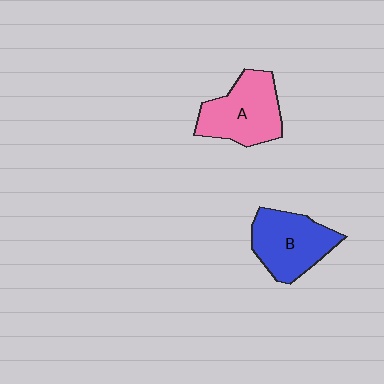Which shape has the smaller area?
Shape B (blue).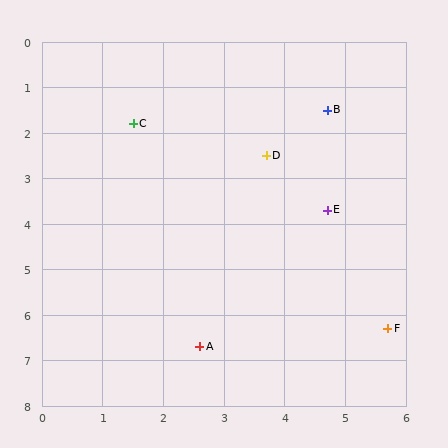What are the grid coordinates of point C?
Point C is at approximately (1.5, 1.8).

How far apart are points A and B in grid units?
Points A and B are about 5.6 grid units apart.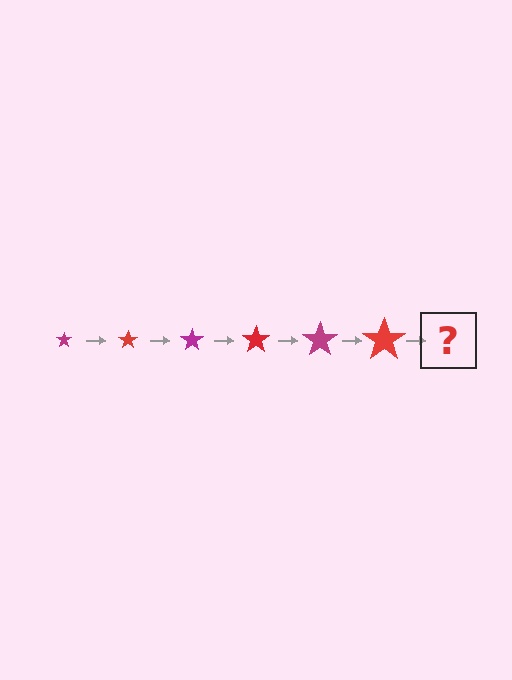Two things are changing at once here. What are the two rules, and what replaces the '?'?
The two rules are that the star grows larger each step and the color cycles through magenta and red. The '?' should be a magenta star, larger than the previous one.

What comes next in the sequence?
The next element should be a magenta star, larger than the previous one.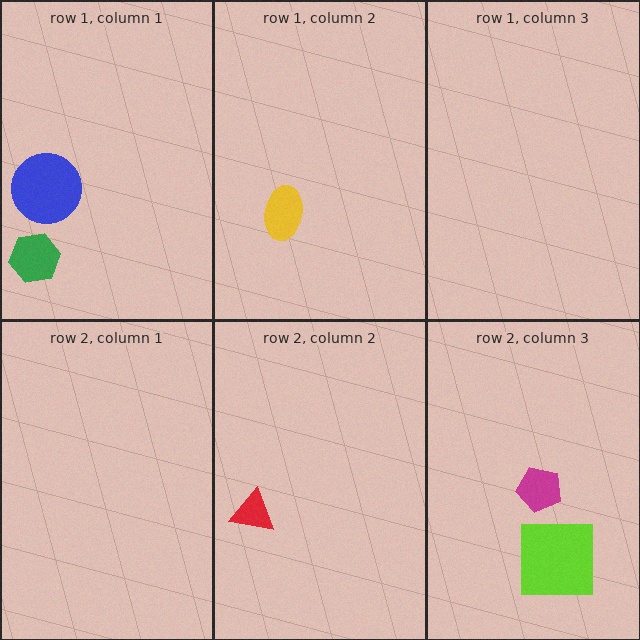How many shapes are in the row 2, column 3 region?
2.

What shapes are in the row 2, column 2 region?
The red triangle.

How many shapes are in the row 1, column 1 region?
2.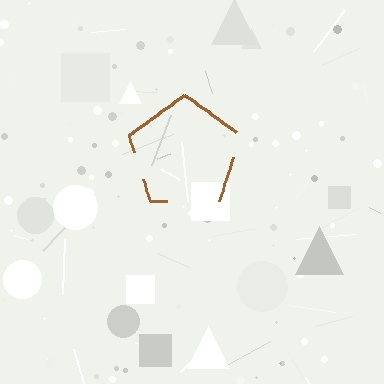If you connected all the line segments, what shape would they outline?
They would outline a pentagon.